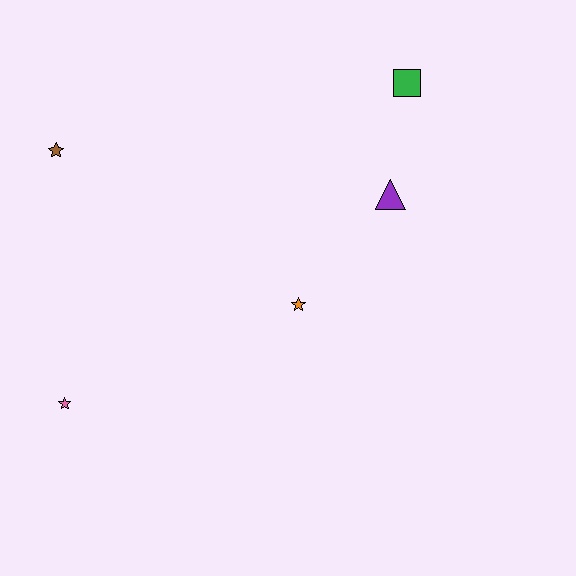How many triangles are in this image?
There is 1 triangle.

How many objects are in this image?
There are 5 objects.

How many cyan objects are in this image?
There are no cyan objects.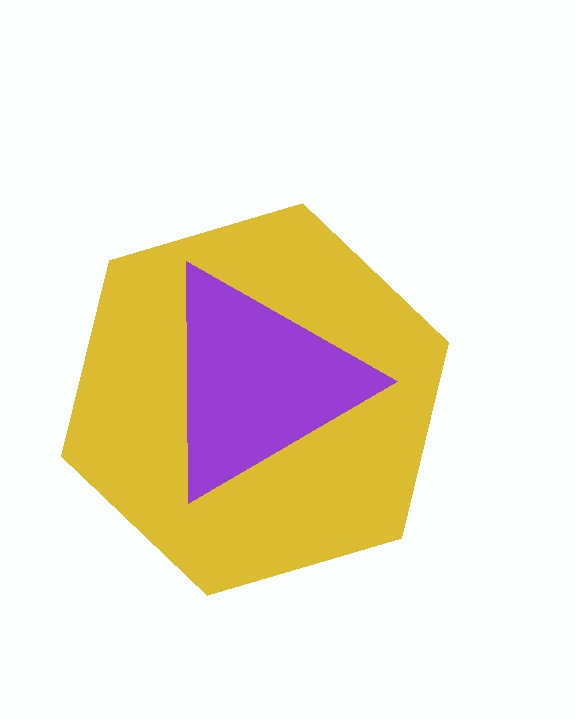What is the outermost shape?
The yellow hexagon.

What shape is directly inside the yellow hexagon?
The purple triangle.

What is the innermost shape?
The purple triangle.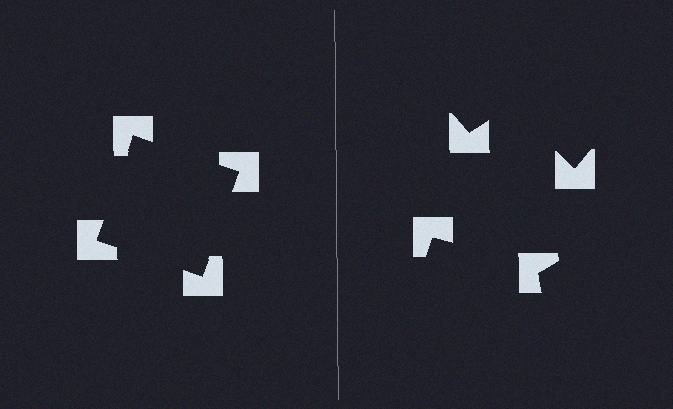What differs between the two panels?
The notched squares are positioned identically on both sides; only the wedge orientations differ. On the left they align to a square; on the right they are misaligned.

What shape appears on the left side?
An illusory square.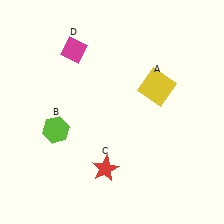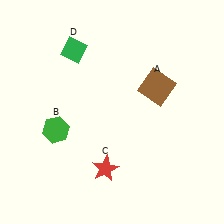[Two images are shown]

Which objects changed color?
A changed from yellow to brown. B changed from lime to green. D changed from magenta to green.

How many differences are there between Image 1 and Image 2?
There are 3 differences between the two images.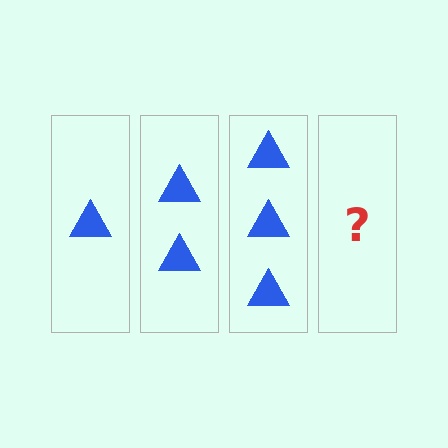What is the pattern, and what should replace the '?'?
The pattern is that each step adds one more triangle. The '?' should be 4 triangles.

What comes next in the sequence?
The next element should be 4 triangles.